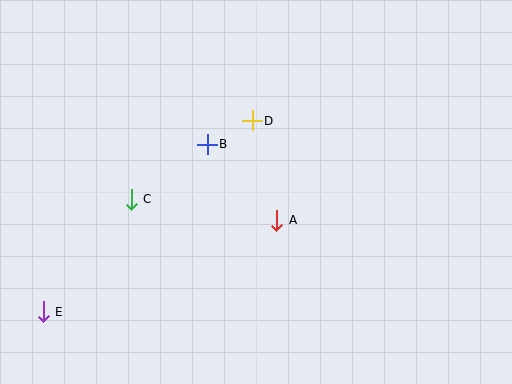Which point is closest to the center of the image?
Point A at (277, 220) is closest to the center.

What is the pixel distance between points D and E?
The distance between D and E is 283 pixels.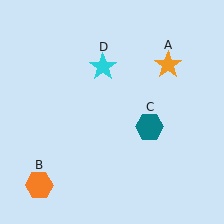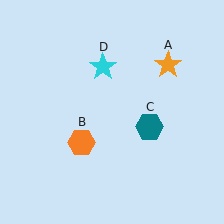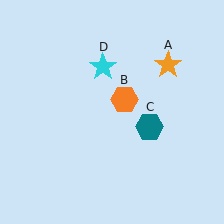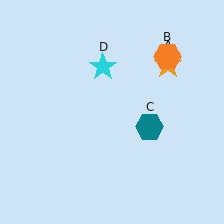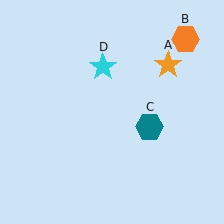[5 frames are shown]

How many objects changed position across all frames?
1 object changed position: orange hexagon (object B).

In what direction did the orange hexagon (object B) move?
The orange hexagon (object B) moved up and to the right.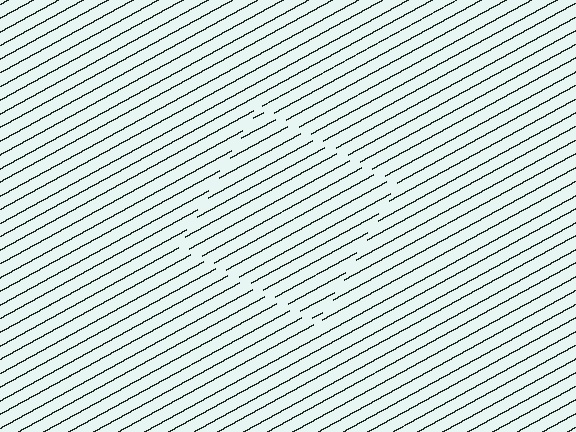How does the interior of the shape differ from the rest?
The interior of the shape contains the same grating, shifted by half a period — the contour is defined by the phase discontinuity where line-ends from the inner and outer gratings abut.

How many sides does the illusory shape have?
4 sides — the line-ends trace a square.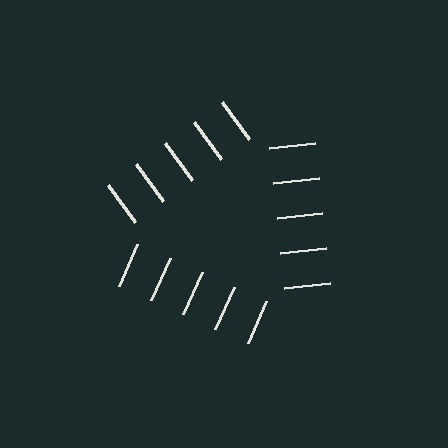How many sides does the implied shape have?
3 sides — the line-ends trace a triangle.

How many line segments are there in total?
15 — 5 along each of the 3 edges.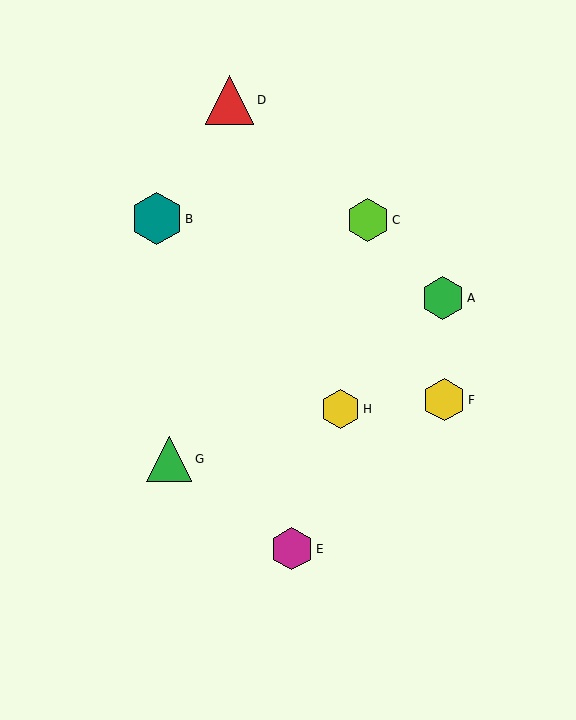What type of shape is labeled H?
Shape H is a yellow hexagon.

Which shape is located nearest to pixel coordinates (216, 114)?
The red triangle (labeled D) at (229, 100) is nearest to that location.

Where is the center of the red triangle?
The center of the red triangle is at (229, 100).